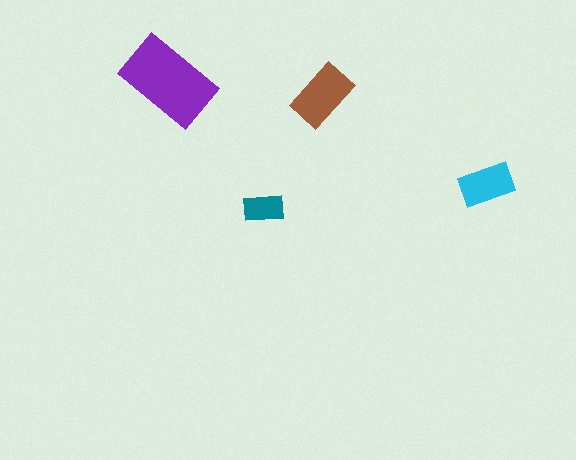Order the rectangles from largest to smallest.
the purple one, the brown one, the cyan one, the teal one.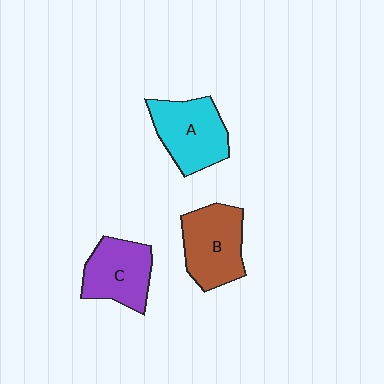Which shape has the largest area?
Shape B (brown).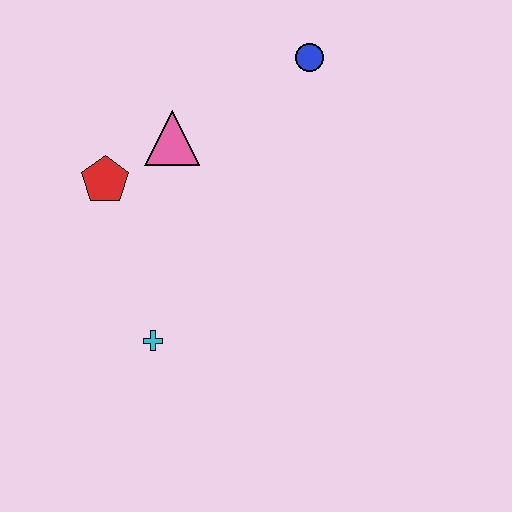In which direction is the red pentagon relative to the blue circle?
The red pentagon is to the left of the blue circle.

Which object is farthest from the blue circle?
The cyan cross is farthest from the blue circle.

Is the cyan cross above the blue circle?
No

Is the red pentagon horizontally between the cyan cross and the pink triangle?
No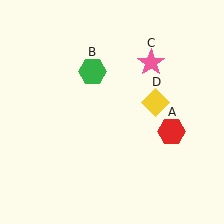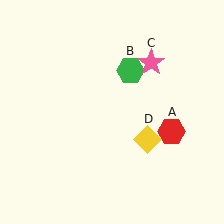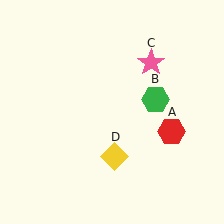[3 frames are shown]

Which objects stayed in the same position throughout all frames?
Red hexagon (object A) and pink star (object C) remained stationary.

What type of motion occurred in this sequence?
The green hexagon (object B), yellow diamond (object D) rotated clockwise around the center of the scene.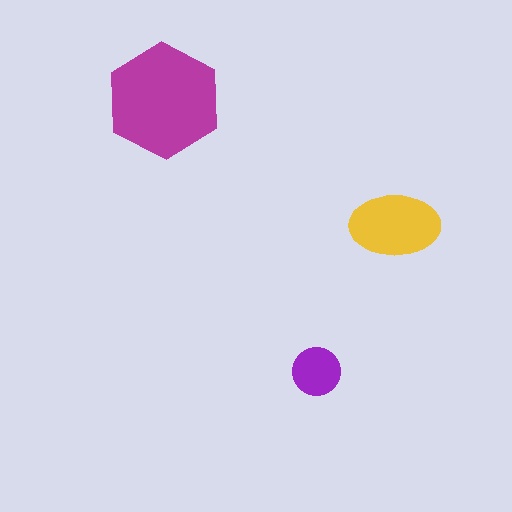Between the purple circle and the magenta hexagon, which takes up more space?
The magenta hexagon.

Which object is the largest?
The magenta hexagon.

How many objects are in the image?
There are 3 objects in the image.